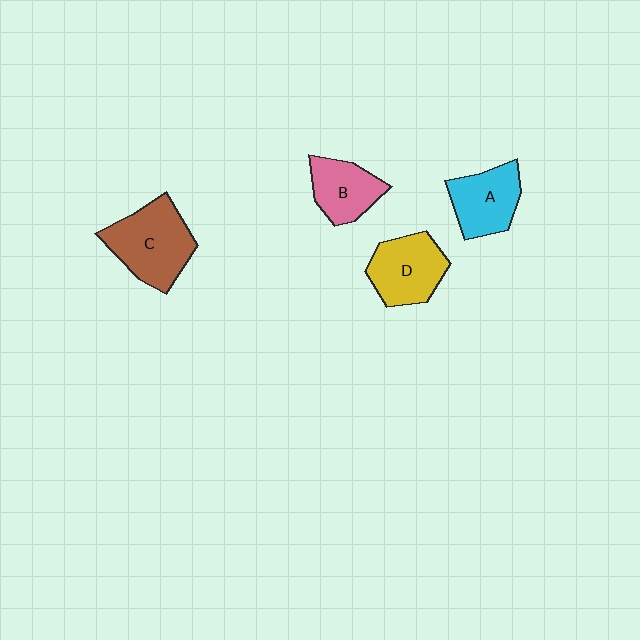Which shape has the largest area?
Shape C (brown).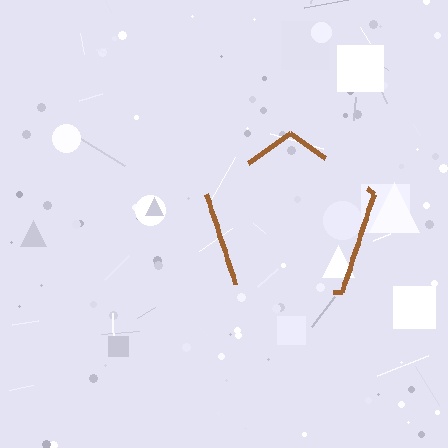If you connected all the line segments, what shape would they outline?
They would outline a pentagon.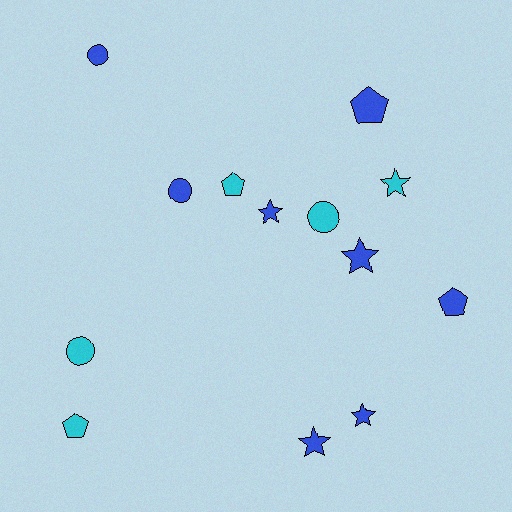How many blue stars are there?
There are 4 blue stars.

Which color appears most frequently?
Blue, with 8 objects.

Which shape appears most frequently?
Star, with 5 objects.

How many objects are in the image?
There are 13 objects.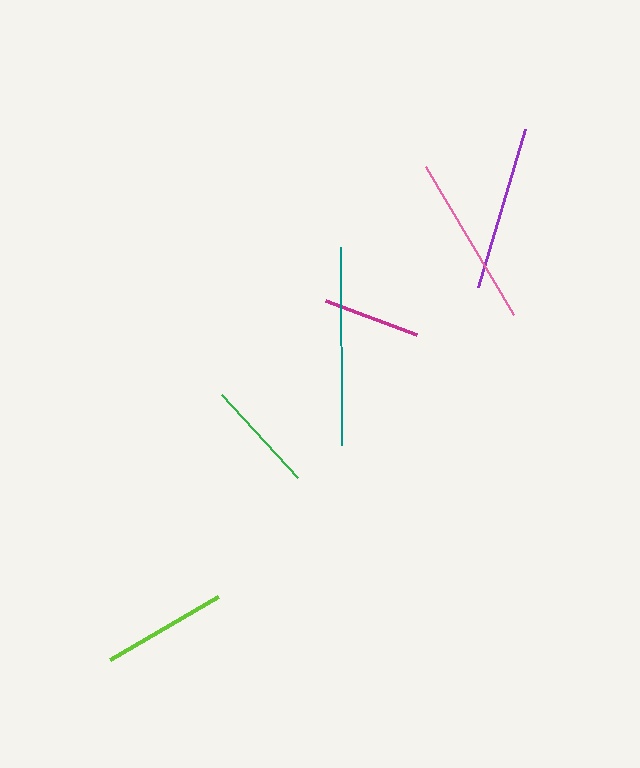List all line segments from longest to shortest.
From longest to shortest: teal, pink, purple, lime, green, magenta.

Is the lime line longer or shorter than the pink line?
The pink line is longer than the lime line.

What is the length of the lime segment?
The lime segment is approximately 125 pixels long.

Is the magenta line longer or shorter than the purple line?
The purple line is longer than the magenta line.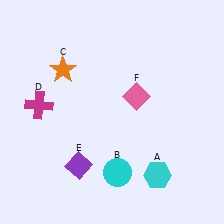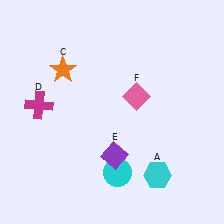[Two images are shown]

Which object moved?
The purple diamond (E) moved right.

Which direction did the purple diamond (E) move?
The purple diamond (E) moved right.